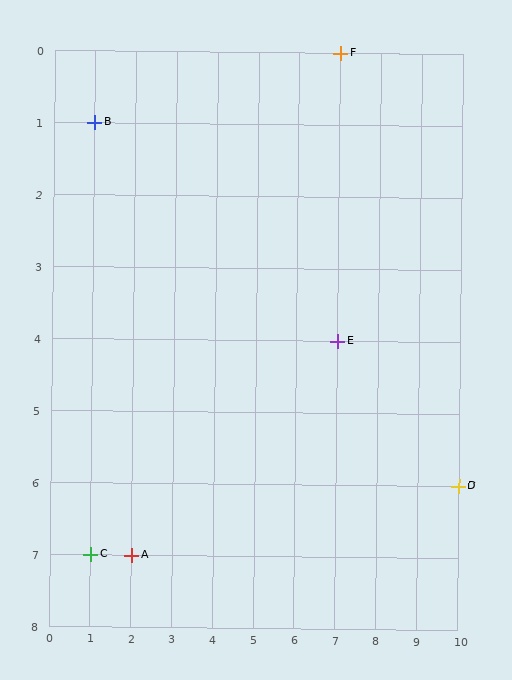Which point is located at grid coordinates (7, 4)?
Point E is at (7, 4).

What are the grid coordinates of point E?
Point E is at grid coordinates (7, 4).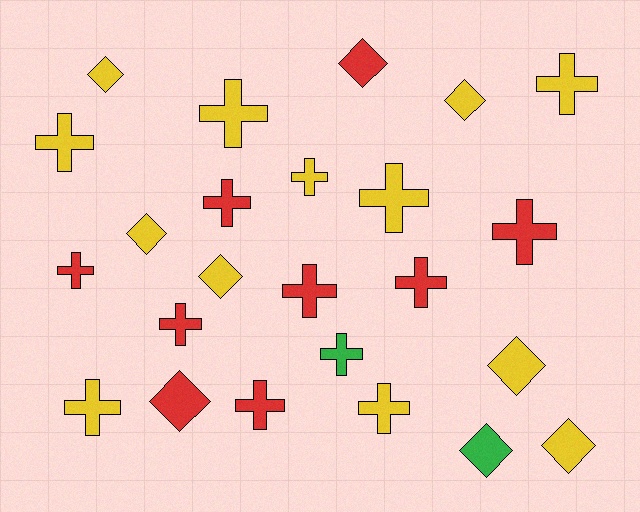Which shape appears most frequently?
Cross, with 15 objects.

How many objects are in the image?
There are 24 objects.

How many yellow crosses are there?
There are 7 yellow crosses.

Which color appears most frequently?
Yellow, with 13 objects.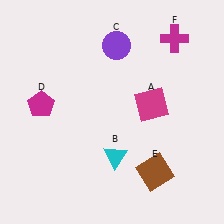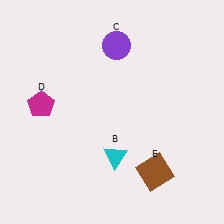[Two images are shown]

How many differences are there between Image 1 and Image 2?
There are 2 differences between the two images.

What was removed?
The magenta square (A), the magenta cross (F) were removed in Image 2.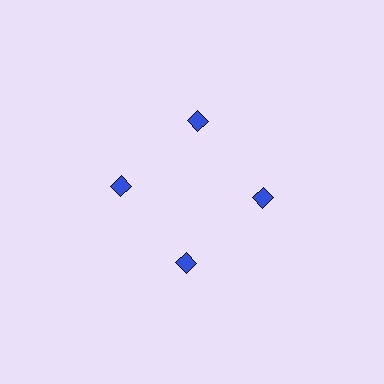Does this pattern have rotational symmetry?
Yes, this pattern has 4-fold rotational symmetry. It looks the same after rotating 90 degrees around the center.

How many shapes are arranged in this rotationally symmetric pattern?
There are 4 shapes, arranged in 4 groups of 1.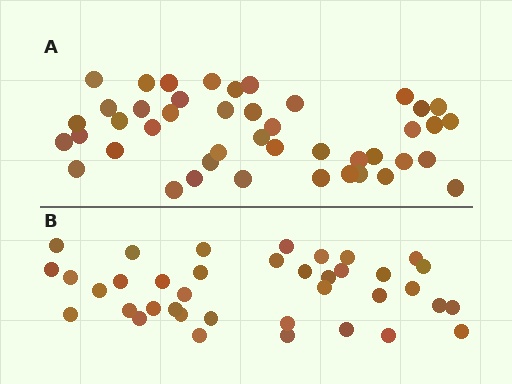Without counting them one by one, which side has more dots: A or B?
Region A (the top region) has more dots.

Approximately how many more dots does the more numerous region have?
Region A has about 6 more dots than region B.